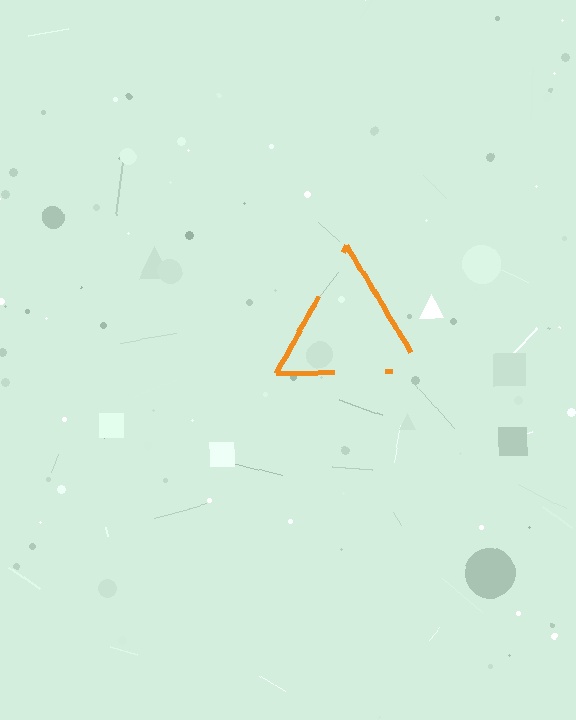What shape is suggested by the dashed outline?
The dashed outline suggests a triangle.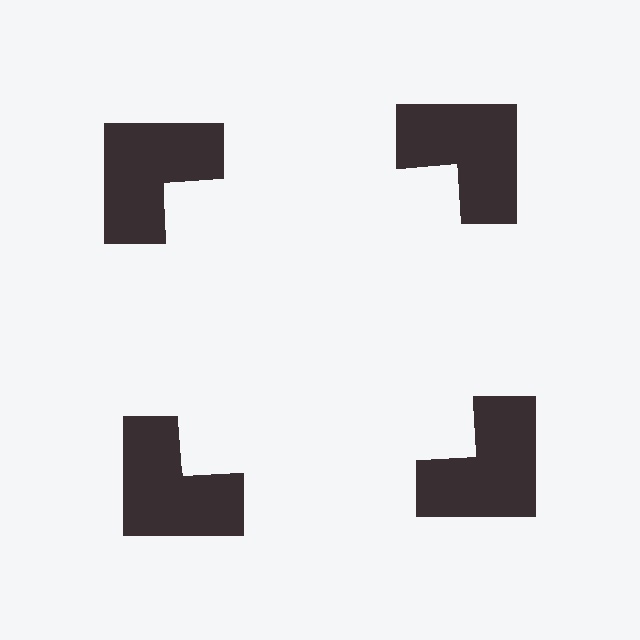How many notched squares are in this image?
There are 4 — one at each vertex of the illusory square.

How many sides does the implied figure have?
4 sides.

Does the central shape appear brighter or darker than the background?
It typically appears slightly brighter than the background, even though no actual brightness change is drawn.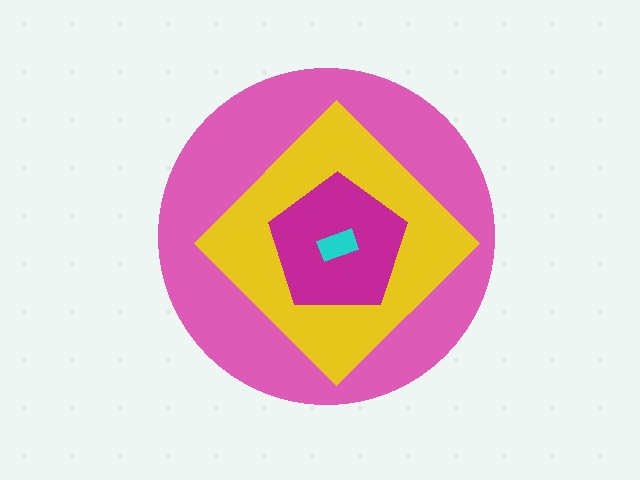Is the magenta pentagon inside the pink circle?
Yes.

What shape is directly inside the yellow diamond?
The magenta pentagon.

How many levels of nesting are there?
4.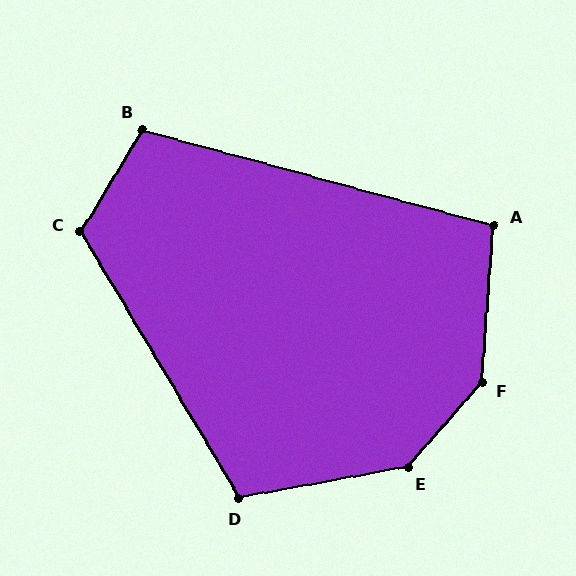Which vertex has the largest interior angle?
F, at approximately 143 degrees.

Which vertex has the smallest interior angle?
A, at approximately 101 degrees.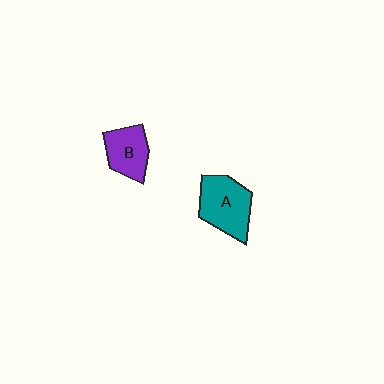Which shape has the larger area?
Shape A (teal).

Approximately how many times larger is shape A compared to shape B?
Approximately 1.4 times.